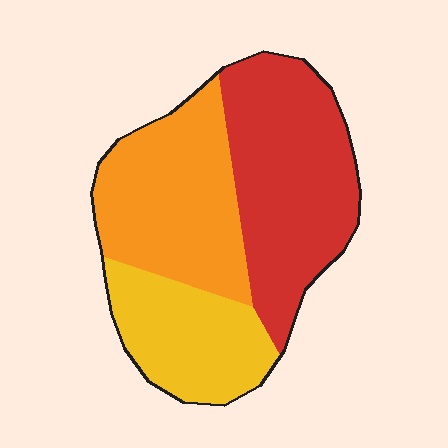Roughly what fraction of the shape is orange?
Orange covers 35% of the shape.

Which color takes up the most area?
Red, at roughly 40%.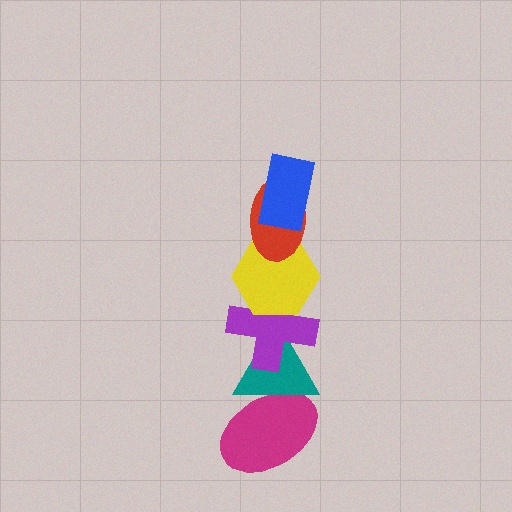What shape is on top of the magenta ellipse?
The teal triangle is on top of the magenta ellipse.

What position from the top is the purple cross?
The purple cross is 4th from the top.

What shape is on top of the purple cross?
The yellow hexagon is on top of the purple cross.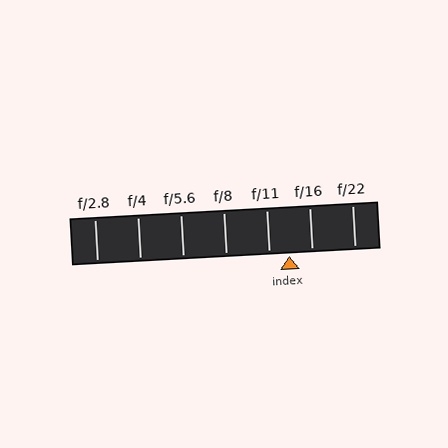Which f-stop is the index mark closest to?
The index mark is closest to f/11.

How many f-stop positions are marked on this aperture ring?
There are 7 f-stop positions marked.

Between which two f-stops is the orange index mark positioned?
The index mark is between f/11 and f/16.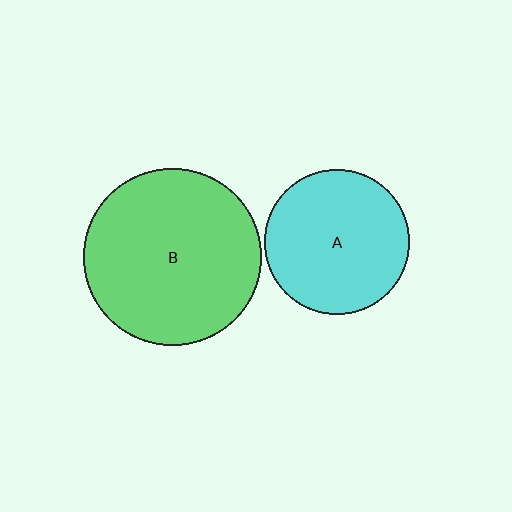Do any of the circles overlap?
No, none of the circles overlap.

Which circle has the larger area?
Circle B (green).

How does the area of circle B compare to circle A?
Approximately 1.5 times.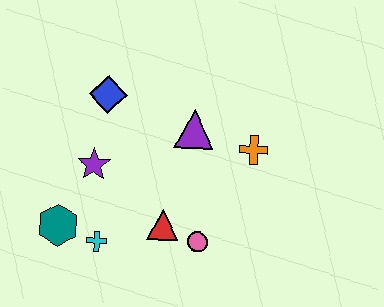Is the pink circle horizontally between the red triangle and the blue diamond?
No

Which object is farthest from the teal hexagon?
The orange cross is farthest from the teal hexagon.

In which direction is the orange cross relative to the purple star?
The orange cross is to the right of the purple star.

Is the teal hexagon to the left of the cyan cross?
Yes